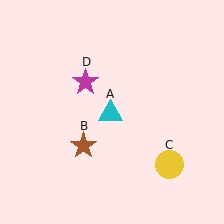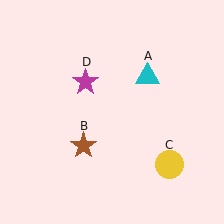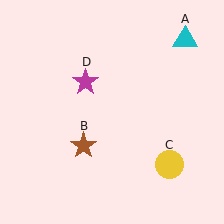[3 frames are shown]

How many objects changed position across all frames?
1 object changed position: cyan triangle (object A).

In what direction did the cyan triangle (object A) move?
The cyan triangle (object A) moved up and to the right.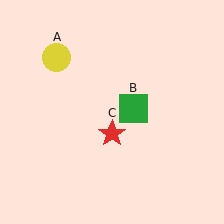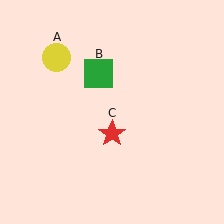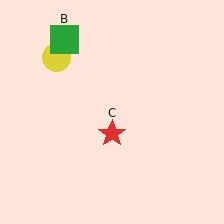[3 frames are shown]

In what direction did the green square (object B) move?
The green square (object B) moved up and to the left.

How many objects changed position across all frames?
1 object changed position: green square (object B).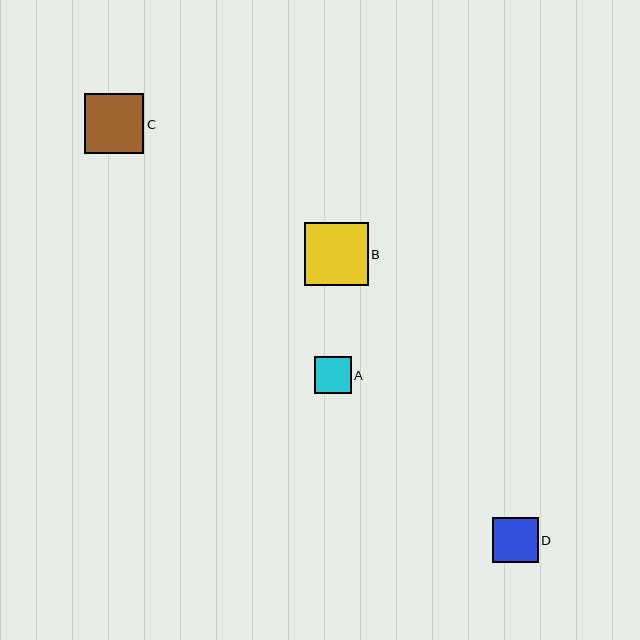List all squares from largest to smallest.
From largest to smallest: B, C, D, A.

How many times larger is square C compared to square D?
Square C is approximately 1.3 times the size of square D.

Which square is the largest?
Square B is the largest with a size of approximately 63 pixels.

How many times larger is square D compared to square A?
Square D is approximately 1.2 times the size of square A.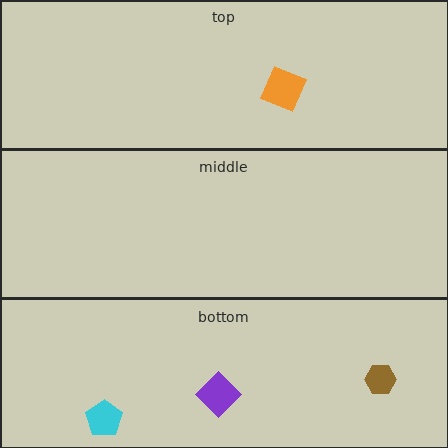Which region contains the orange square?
The top region.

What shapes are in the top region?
The orange square.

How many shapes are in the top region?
1.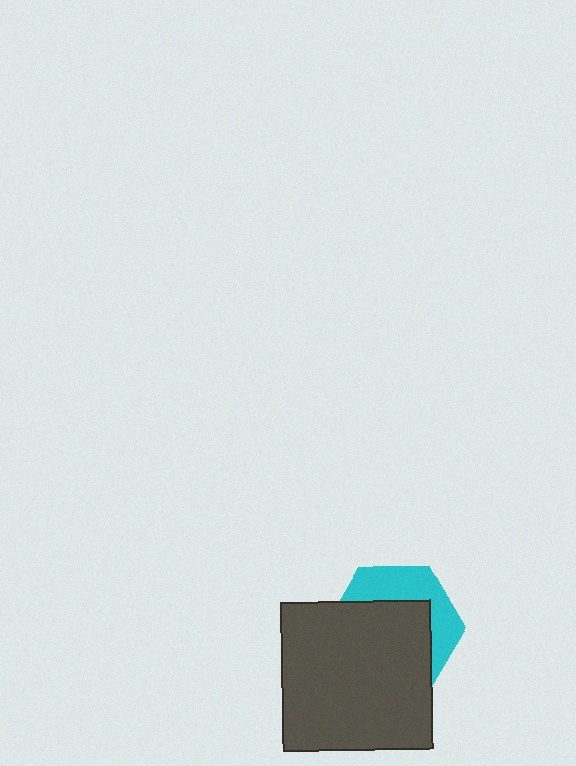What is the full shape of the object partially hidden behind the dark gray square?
The partially hidden object is a cyan hexagon.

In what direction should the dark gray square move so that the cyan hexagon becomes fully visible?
The dark gray square should move down. That is the shortest direction to clear the overlap and leave the cyan hexagon fully visible.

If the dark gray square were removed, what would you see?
You would see the complete cyan hexagon.